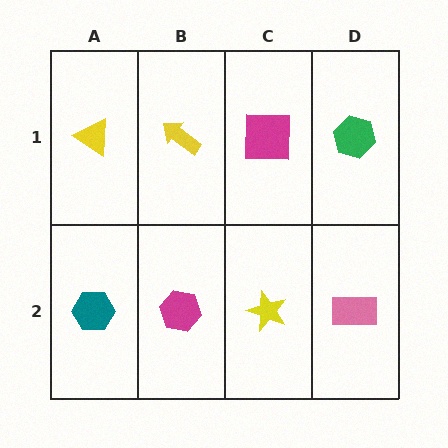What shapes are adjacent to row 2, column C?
A magenta square (row 1, column C), a magenta hexagon (row 2, column B), a pink rectangle (row 2, column D).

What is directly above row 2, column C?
A magenta square.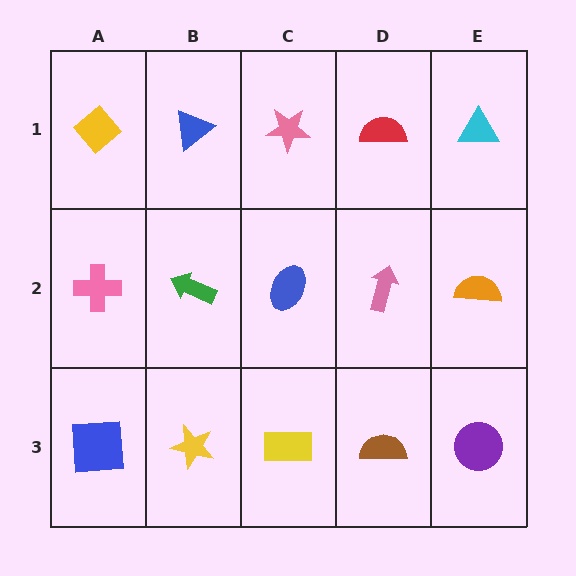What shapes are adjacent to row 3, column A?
A pink cross (row 2, column A), a yellow star (row 3, column B).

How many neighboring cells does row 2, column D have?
4.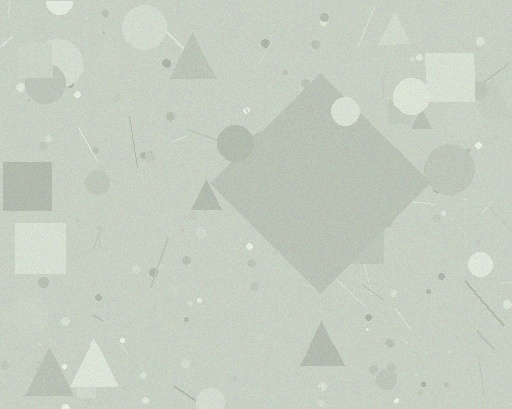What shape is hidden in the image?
A diamond is hidden in the image.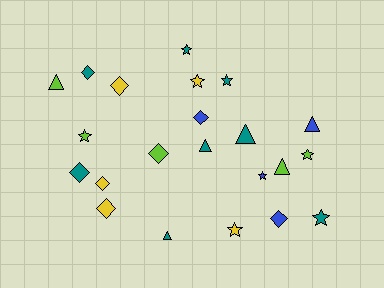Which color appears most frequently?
Teal, with 8 objects.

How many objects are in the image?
There are 22 objects.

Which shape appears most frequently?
Star, with 8 objects.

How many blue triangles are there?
There is 1 blue triangle.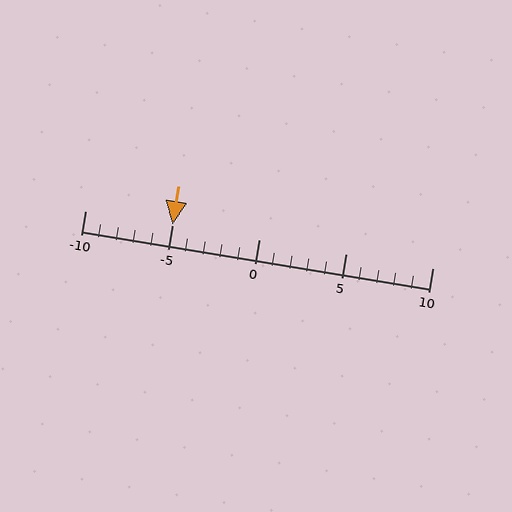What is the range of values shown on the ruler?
The ruler shows values from -10 to 10.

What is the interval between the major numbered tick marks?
The major tick marks are spaced 5 units apart.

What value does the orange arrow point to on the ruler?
The orange arrow points to approximately -5.